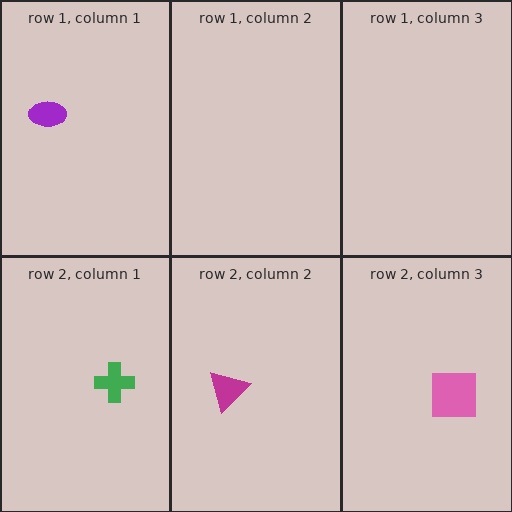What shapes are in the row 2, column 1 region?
The green cross.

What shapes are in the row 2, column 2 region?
The magenta triangle.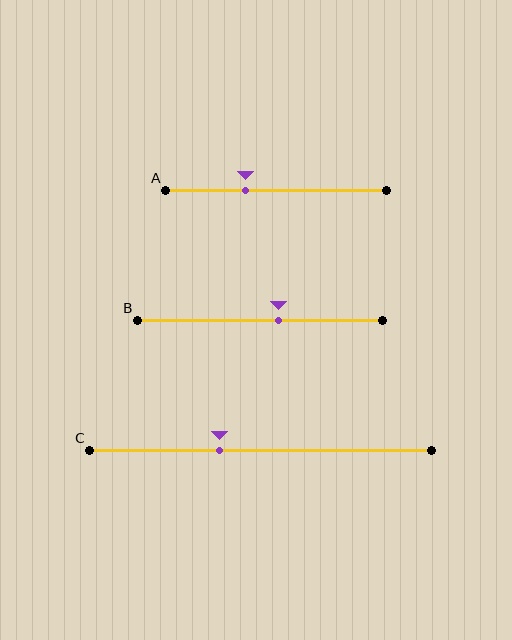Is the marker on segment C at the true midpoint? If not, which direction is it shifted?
No, the marker on segment C is shifted to the left by about 12% of the segment length.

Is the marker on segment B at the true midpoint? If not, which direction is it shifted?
No, the marker on segment B is shifted to the right by about 7% of the segment length.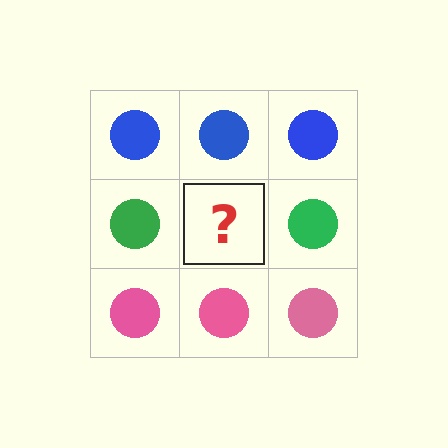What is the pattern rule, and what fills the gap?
The rule is that each row has a consistent color. The gap should be filled with a green circle.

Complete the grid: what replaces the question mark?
The question mark should be replaced with a green circle.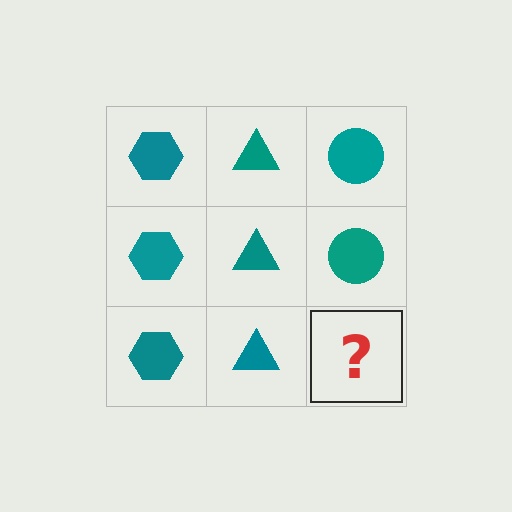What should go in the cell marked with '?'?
The missing cell should contain a teal circle.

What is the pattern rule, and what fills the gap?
The rule is that each column has a consistent shape. The gap should be filled with a teal circle.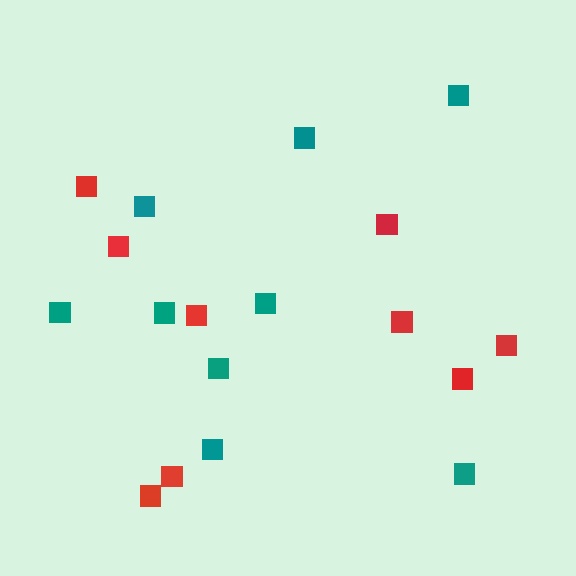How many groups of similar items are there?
There are 2 groups: one group of teal squares (9) and one group of red squares (9).